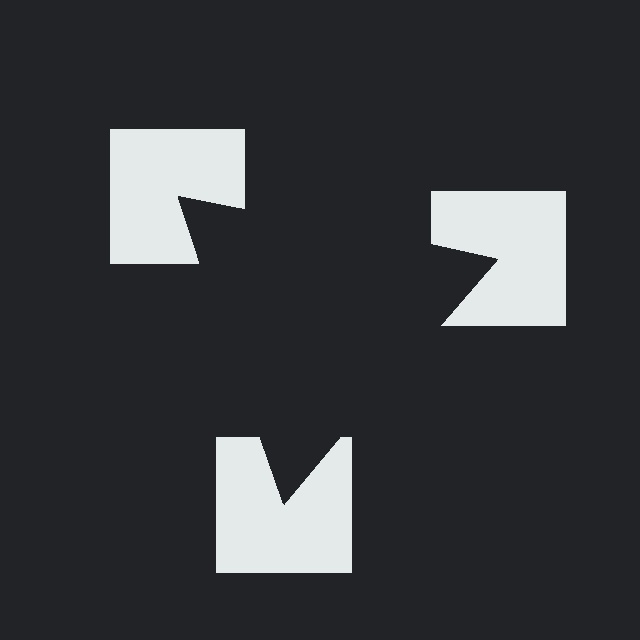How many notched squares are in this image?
There are 3 — one at each vertex of the illusory triangle.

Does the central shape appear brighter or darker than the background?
It typically appears slightly darker than the background, even though no actual brightness change is drawn.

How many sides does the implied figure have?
3 sides.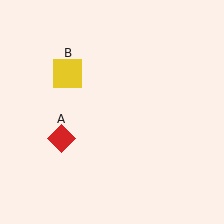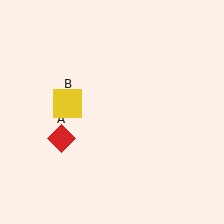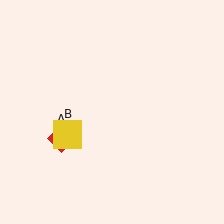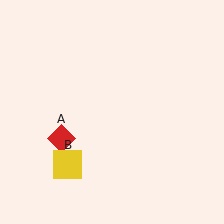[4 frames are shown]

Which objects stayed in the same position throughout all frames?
Red diamond (object A) remained stationary.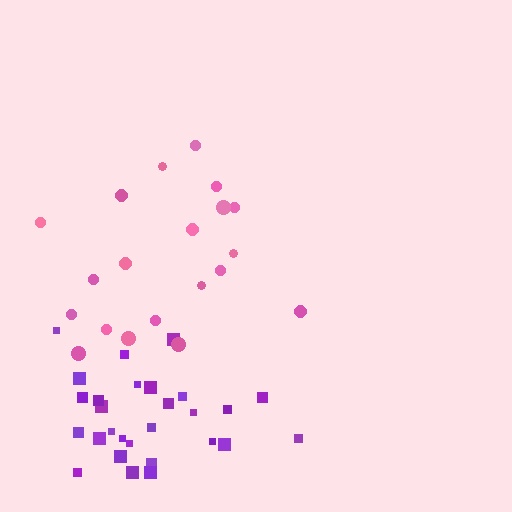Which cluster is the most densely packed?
Purple.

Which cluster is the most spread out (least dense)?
Pink.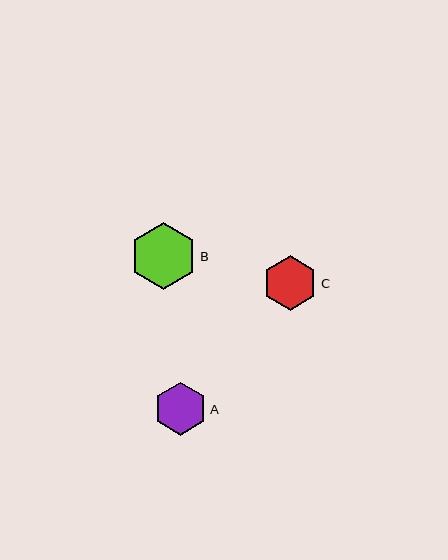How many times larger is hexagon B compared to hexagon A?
Hexagon B is approximately 1.3 times the size of hexagon A.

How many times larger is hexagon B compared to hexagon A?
Hexagon B is approximately 1.3 times the size of hexagon A.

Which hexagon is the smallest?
Hexagon A is the smallest with a size of approximately 52 pixels.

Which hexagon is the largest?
Hexagon B is the largest with a size of approximately 67 pixels.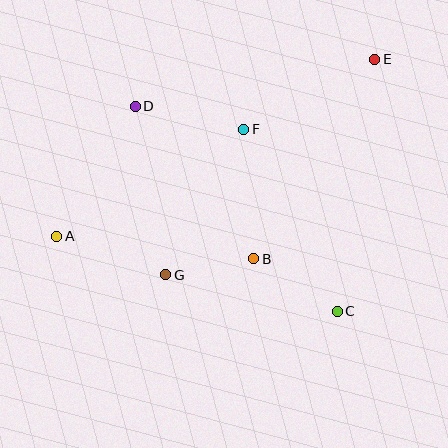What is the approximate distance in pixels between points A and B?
The distance between A and B is approximately 198 pixels.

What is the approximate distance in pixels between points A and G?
The distance between A and G is approximately 115 pixels.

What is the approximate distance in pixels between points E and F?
The distance between E and F is approximately 149 pixels.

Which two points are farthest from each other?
Points A and E are farthest from each other.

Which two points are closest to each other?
Points B and G are closest to each other.